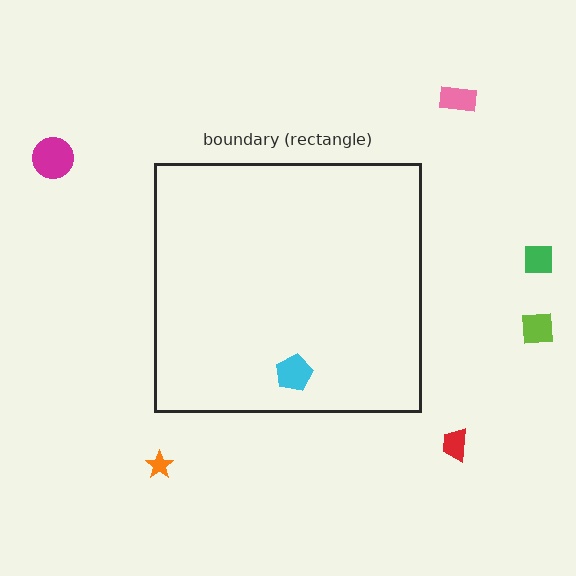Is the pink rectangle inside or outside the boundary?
Outside.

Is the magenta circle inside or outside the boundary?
Outside.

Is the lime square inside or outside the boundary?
Outside.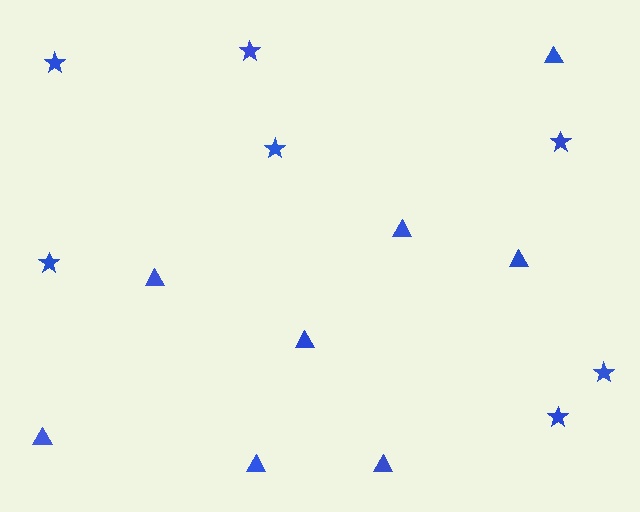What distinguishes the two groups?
There are 2 groups: one group of triangles (8) and one group of stars (7).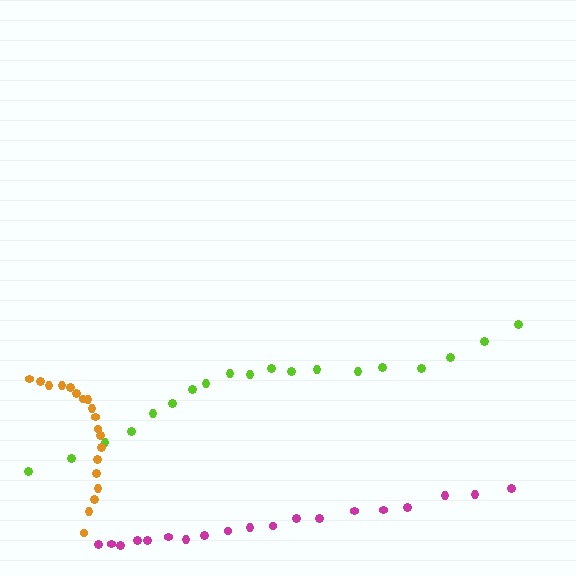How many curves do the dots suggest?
There are 3 distinct paths.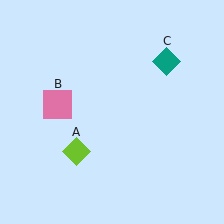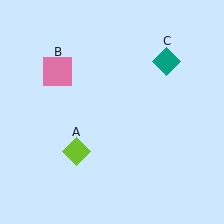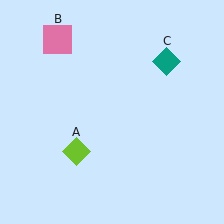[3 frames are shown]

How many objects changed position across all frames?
1 object changed position: pink square (object B).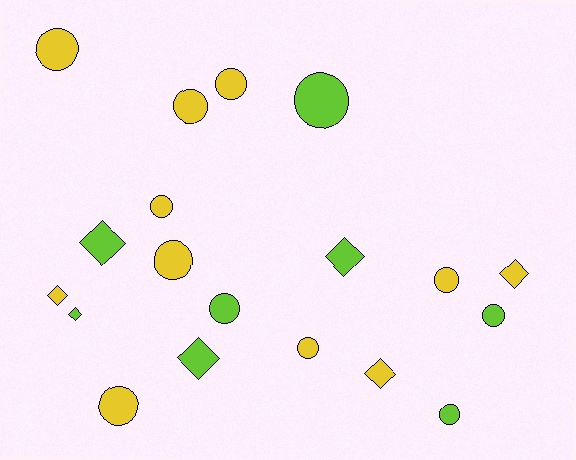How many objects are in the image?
There are 19 objects.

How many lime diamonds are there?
There are 4 lime diamonds.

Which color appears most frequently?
Yellow, with 11 objects.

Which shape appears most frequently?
Circle, with 12 objects.